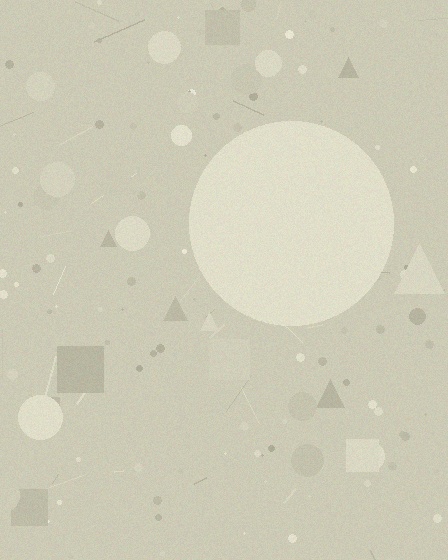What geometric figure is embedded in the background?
A circle is embedded in the background.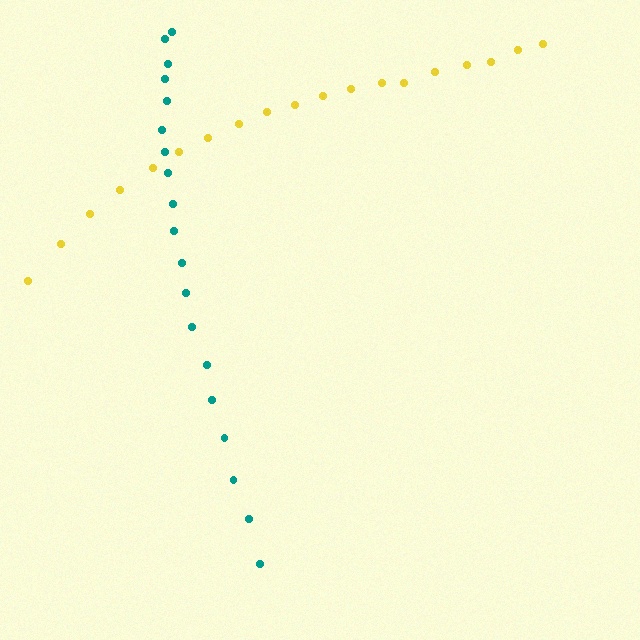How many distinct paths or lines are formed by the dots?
There are 2 distinct paths.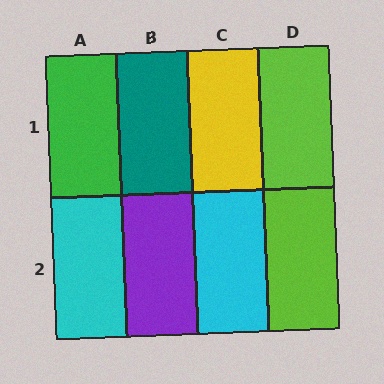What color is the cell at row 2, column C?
Cyan.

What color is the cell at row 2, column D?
Lime.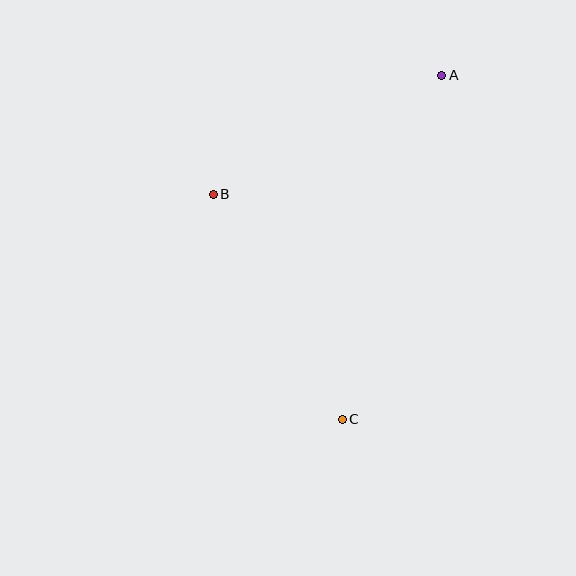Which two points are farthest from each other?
Points A and C are farthest from each other.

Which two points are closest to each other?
Points A and B are closest to each other.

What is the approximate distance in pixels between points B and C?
The distance between B and C is approximately 259 pixels.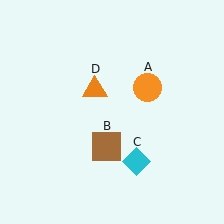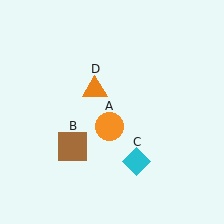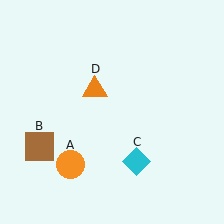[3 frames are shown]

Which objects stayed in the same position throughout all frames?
Cyan diamond (object C) and orange triangle (object D) remained stationary.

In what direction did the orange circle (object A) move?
The orange circle (object A) moved down and to the left.